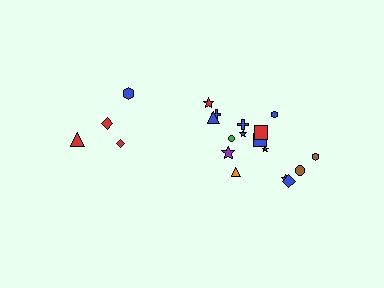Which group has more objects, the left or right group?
The right group.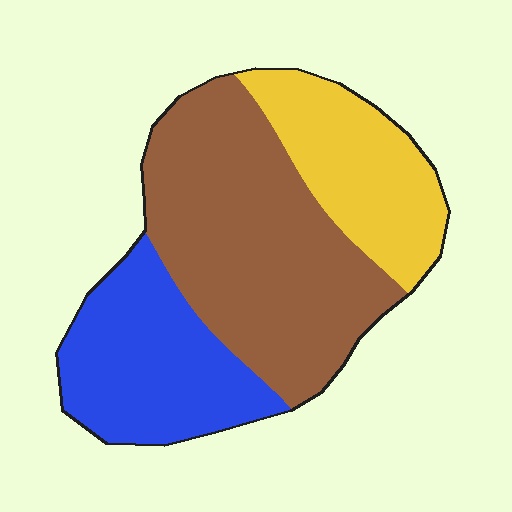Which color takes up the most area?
Brown, at roughly 50%.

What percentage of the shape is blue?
Blue covers around 30% of the shape.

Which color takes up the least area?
Yellow, at roughly 25%.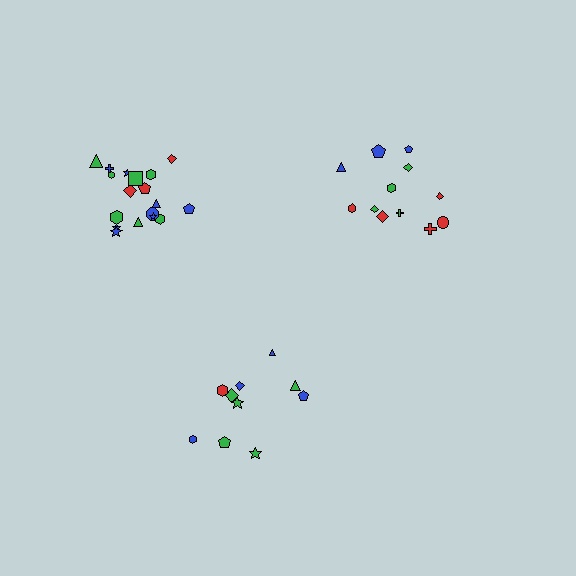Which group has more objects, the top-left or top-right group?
The top-left group.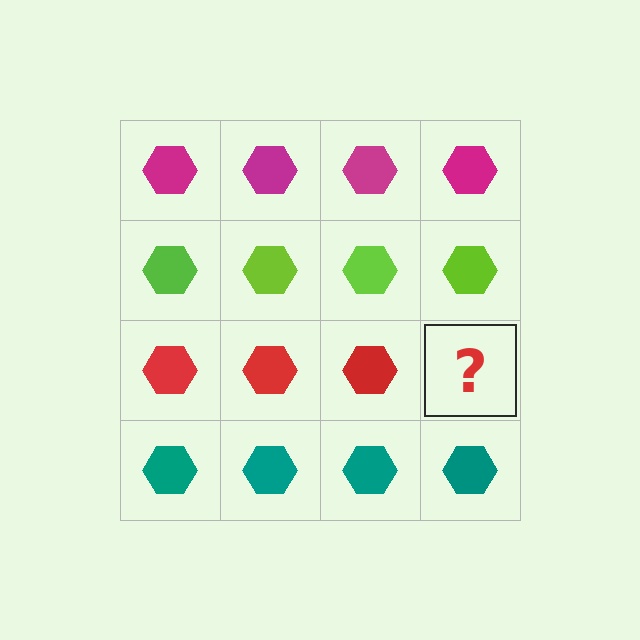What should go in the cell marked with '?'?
The missing cell should contain a red hexagon.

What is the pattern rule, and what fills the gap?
The rule is that each row has a consistent color. The gap should be filled with a red hexagon.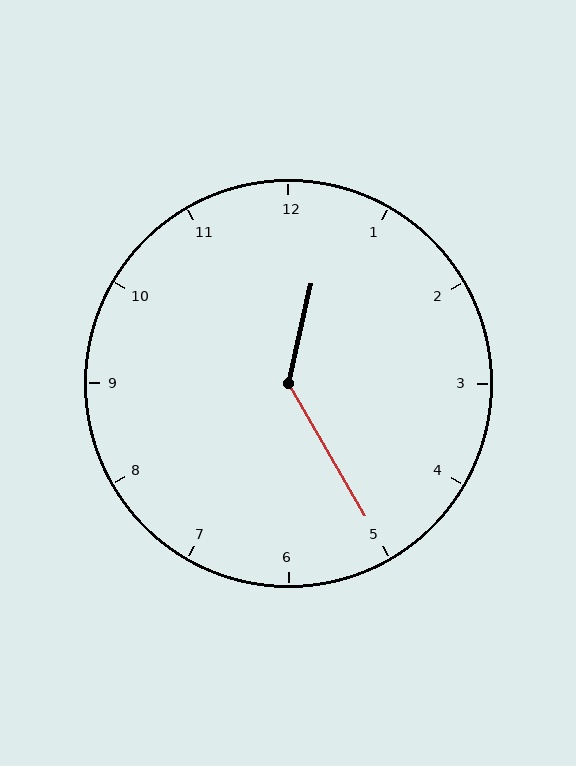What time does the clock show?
12:25.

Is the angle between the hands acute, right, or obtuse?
It is obtuse.